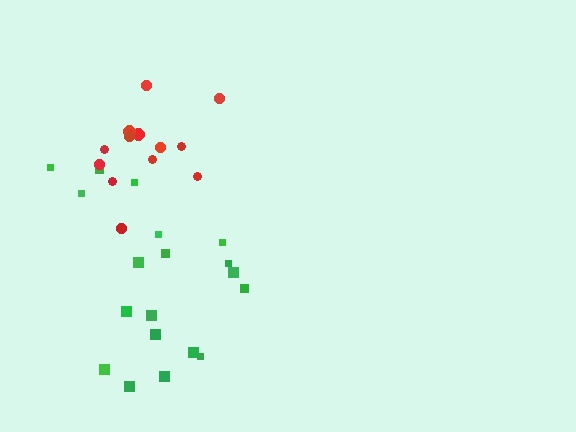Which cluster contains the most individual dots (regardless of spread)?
Green (19).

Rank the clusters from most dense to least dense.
red, green.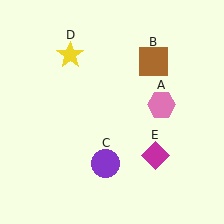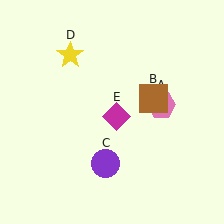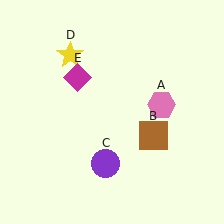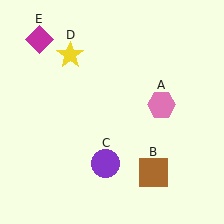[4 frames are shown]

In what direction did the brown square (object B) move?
The brown square (object B) moved down.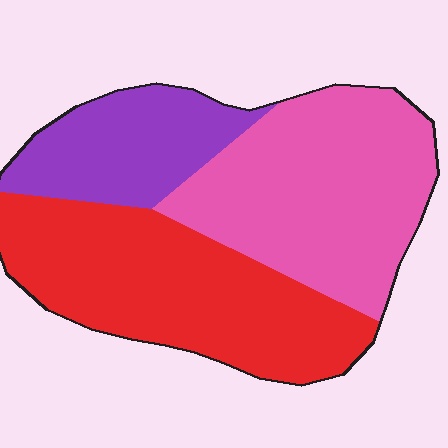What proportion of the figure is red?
Red covers 40% of the figure.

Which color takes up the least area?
Purple, at roughly 20%.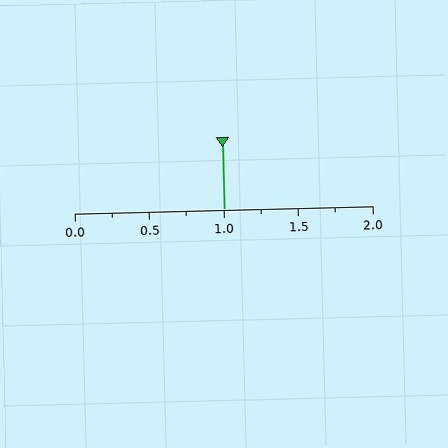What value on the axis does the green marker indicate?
The marker indicates approximately 1.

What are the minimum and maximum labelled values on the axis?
The axis runs from 0.0 to 2.0.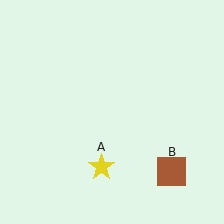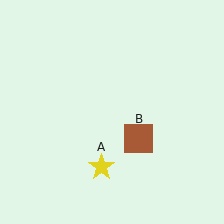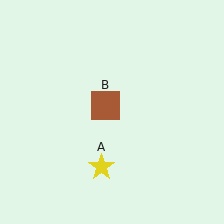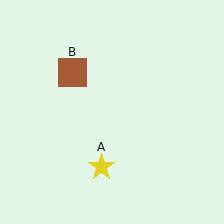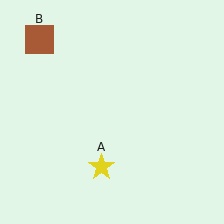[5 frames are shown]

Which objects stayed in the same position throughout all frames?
Yellow star (object A) remained stationary.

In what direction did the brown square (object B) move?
The brown square (object B) moved up and to the left.